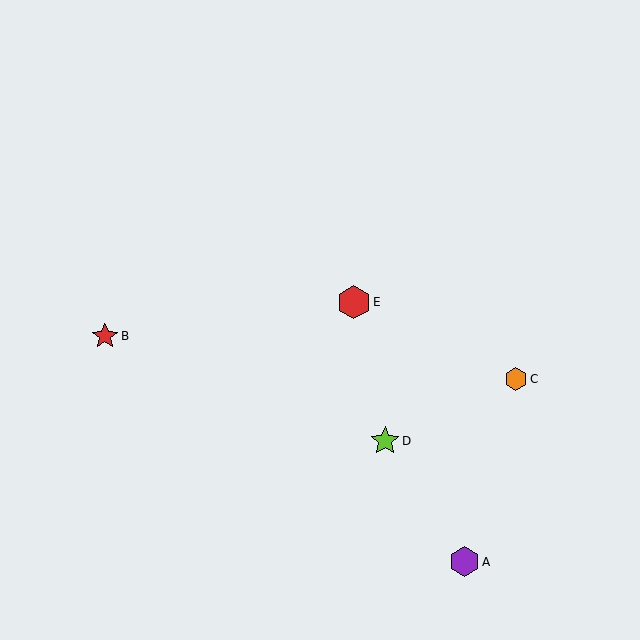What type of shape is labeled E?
Shape E is a red hexagon.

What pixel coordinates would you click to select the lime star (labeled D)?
Click at (385, 441) to select the lime star D.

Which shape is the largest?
The red hexagon (labeled E) is the largest.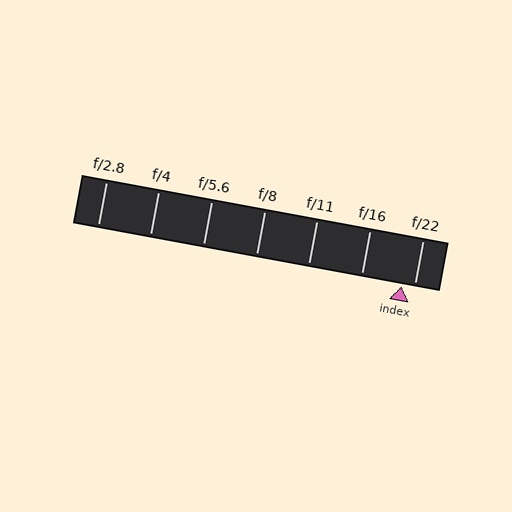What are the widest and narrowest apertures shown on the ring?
The widest aperture shown is f/2.8 and the narrowest is f/22.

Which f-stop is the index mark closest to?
The index mark is closest to f/22.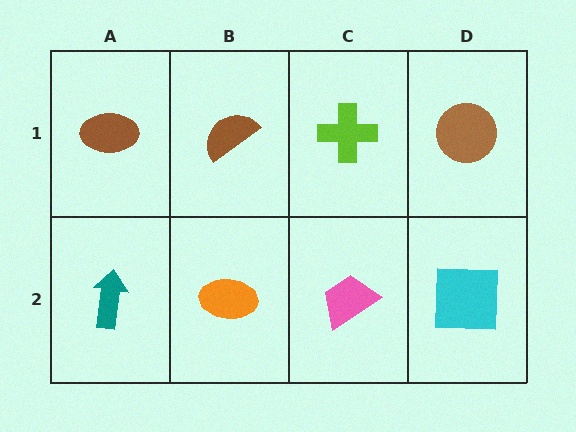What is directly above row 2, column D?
A brown circle.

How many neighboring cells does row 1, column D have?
2.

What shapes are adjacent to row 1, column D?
A cyan square (row 2, column D), a lime cross (row 1, column C).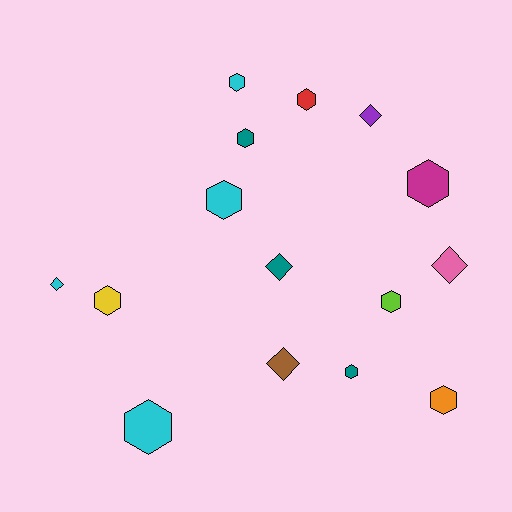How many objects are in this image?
There are 15 objects.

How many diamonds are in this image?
There are 5 diamonds.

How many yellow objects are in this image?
There is 1 yellow object.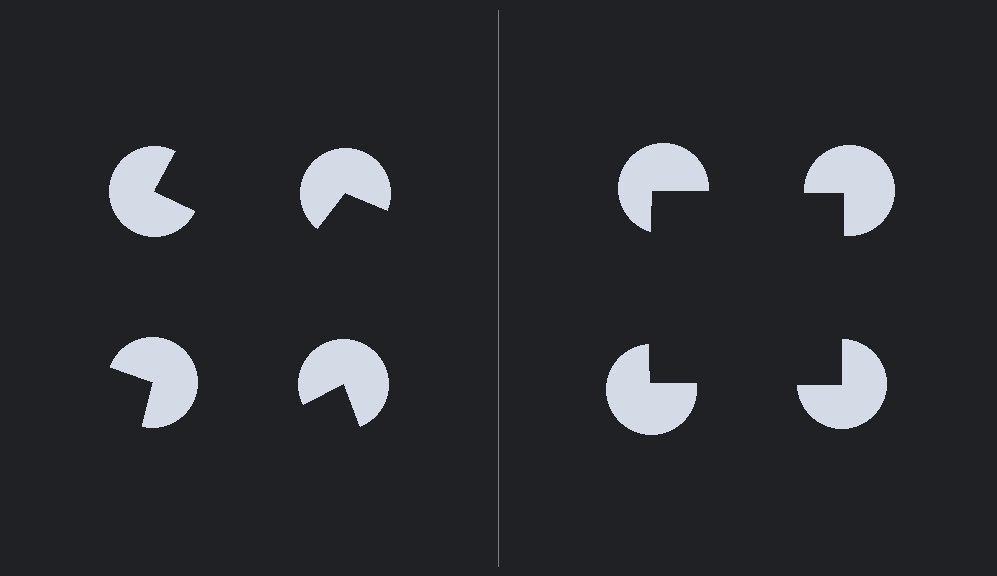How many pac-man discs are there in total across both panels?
8 — 4 on each side.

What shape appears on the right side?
An illusory square.